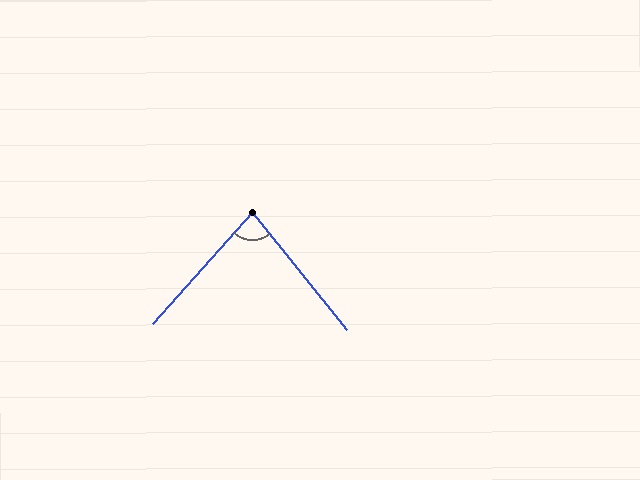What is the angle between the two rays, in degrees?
Approximately 81 degrees.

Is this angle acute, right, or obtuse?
It is acute.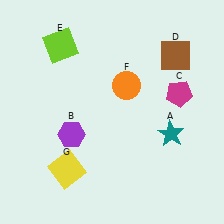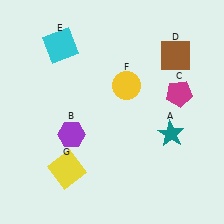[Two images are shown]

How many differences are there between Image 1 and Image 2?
There are 2 differences between the two images.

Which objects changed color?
E changed from lime to cyan. F changed from orange to yellow.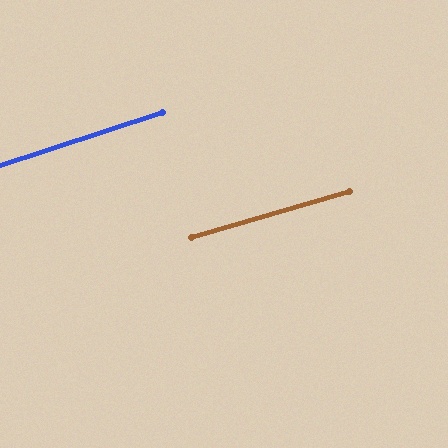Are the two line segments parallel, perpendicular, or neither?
Parallel — their directions differ by only 1.7°.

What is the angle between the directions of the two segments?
Approximately 2 degrees.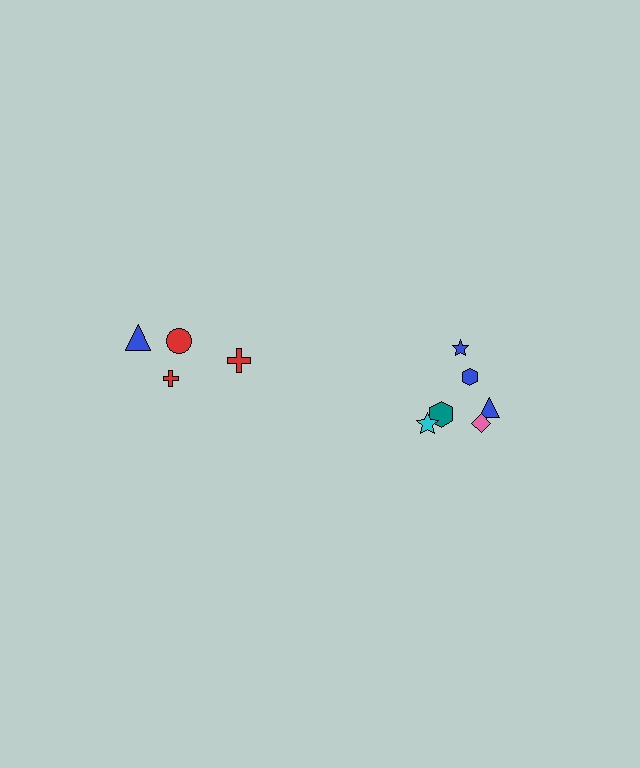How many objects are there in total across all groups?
There are 10 objects.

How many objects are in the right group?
There are 6 objects.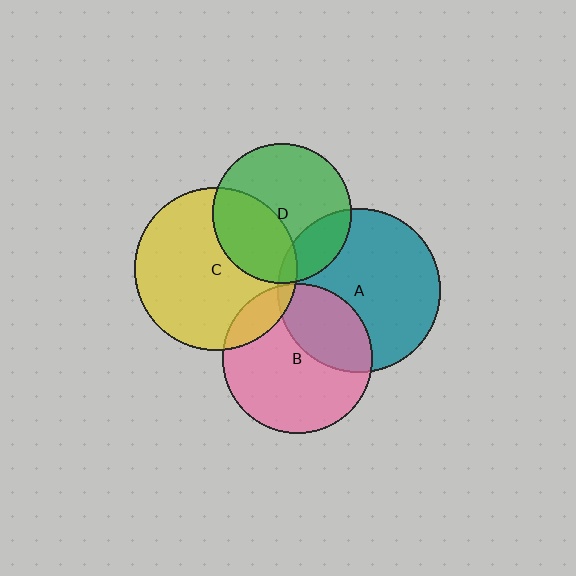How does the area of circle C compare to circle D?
Approximately 1.4 times.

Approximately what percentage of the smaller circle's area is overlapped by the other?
Approximately 20%.